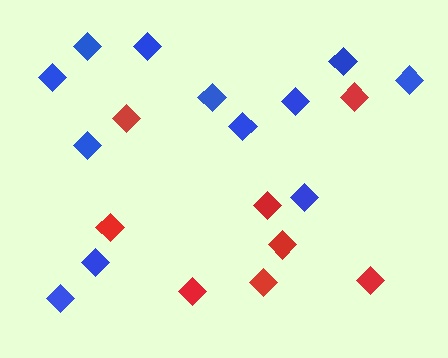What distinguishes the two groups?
There are 2 groups: one group of blue diamonds (12) and one group of red diamonds (8).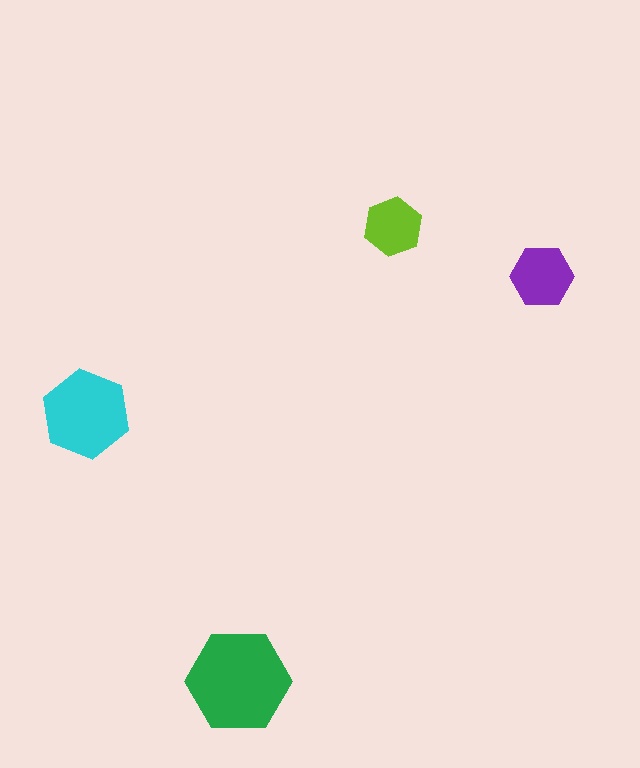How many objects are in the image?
There are 4 objects in the image.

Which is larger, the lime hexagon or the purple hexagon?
The purple one.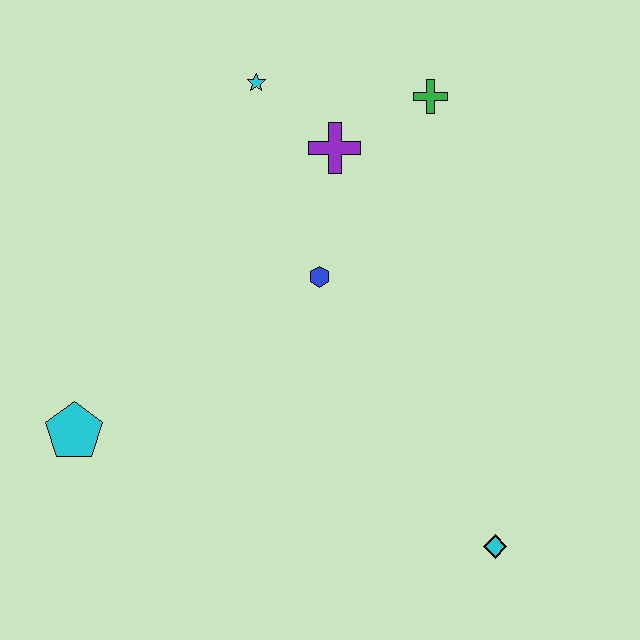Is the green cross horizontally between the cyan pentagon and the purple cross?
No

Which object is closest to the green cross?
The purple cross is closest to the green cross.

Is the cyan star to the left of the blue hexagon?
Yes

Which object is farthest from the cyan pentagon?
The green cross is farthest from the cyan pentagon.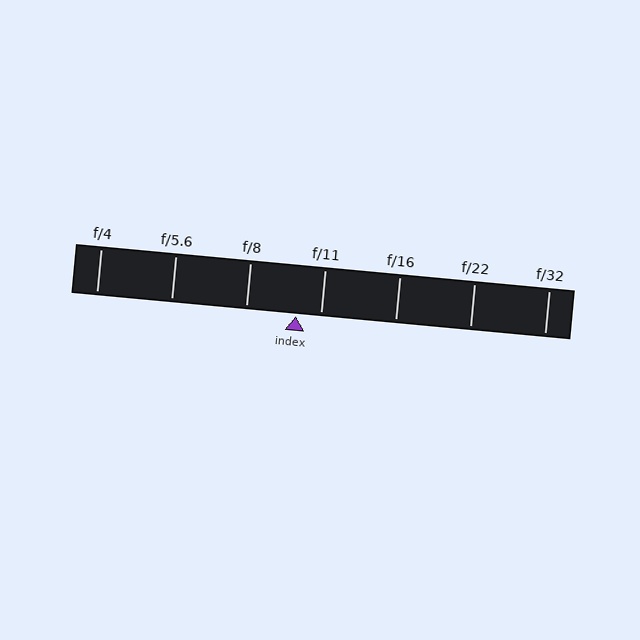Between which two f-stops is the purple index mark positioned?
The index mark is between f/8 and f/11.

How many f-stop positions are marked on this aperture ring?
There are 7 f-stop positions marked.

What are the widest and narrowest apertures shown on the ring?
The widest aperture shown is f/4 and the narrowest is f/32.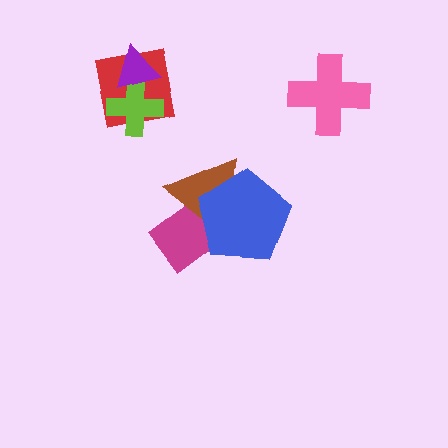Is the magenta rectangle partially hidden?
Yes, it is partially covered by another shape.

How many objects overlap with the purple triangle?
2 objects overlap with the purple triangle.